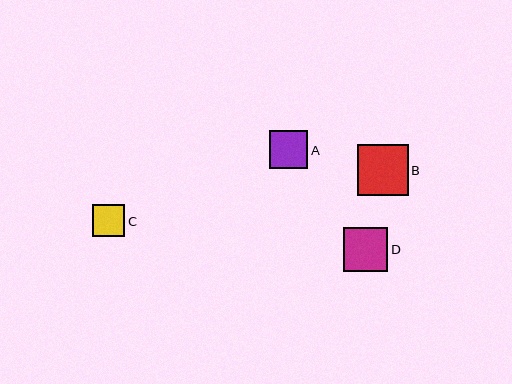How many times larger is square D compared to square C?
Square D is approximately 1.4 times the size of square C.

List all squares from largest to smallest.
From largest to smallest: B, D, A, C.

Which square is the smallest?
Square C is the smallest with a size of approximately 32 pixels.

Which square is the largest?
Square B is the largest with a size of approximately 51 pixels.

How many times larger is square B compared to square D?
Square B is approximately 1.1 times the size of square D.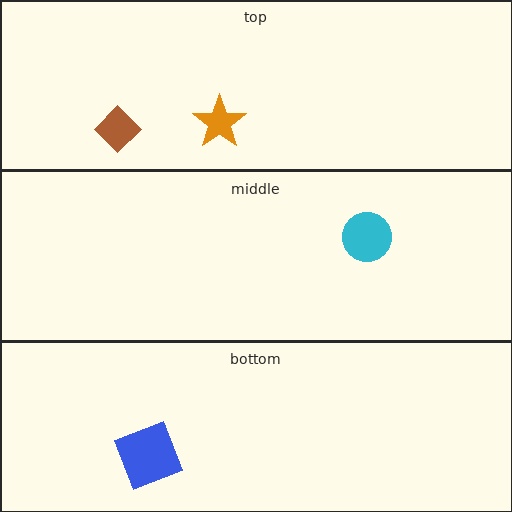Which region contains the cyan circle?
The middle region.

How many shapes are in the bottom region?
1.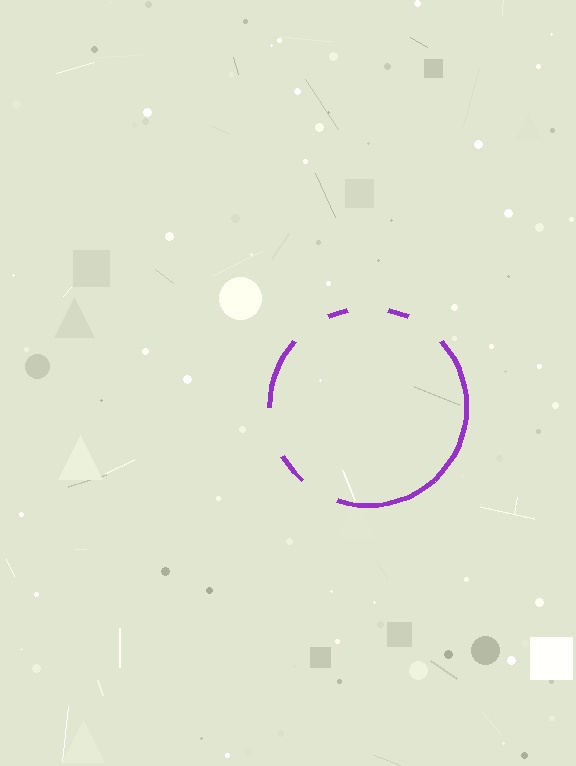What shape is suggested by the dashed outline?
The dashed outline suggests a circle.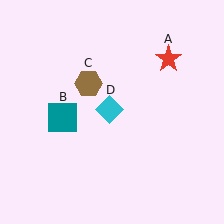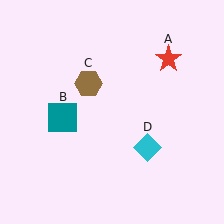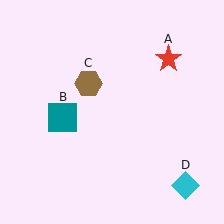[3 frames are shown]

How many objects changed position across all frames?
1 object changed position: cyan diamond (object D).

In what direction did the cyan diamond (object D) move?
The cyan diamond (object D) moved down and to the right.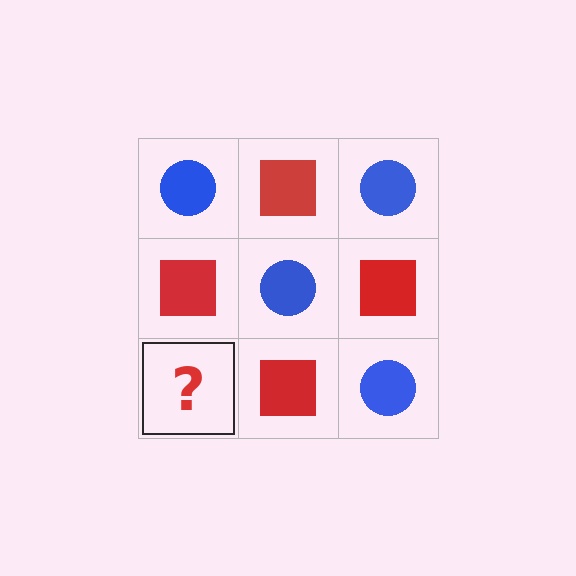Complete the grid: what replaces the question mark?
The question mark should be replaced with a blue circle.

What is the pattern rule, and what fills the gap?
The rule is that it alternates blue circle and red square in a checkerboard pattern. The gap should be filled with a blue circle.